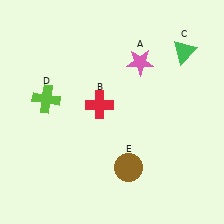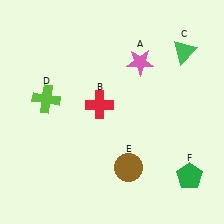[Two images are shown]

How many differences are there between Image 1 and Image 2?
There is 1 difference between the two images.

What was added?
A green pentagon (F) was added in Image 2.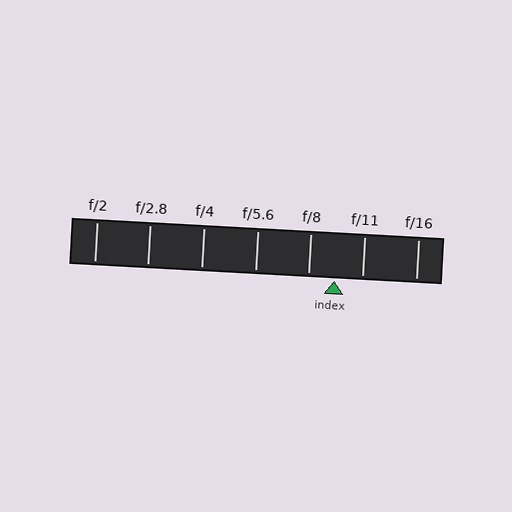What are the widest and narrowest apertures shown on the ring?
The widest aperture shown is f/2 and the narrowest is f/16.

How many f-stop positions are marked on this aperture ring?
There are 7 f-stop positions marked.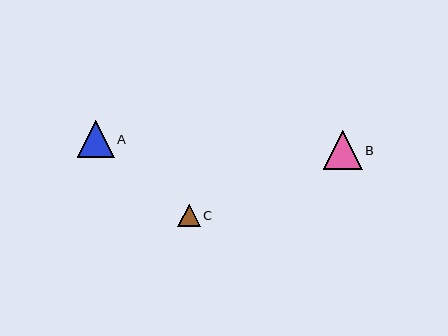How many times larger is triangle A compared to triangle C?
Triangle A is approximately 1.7 times the size of triangle C.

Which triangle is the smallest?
Triangle C is the smallest with a size of approximately 22 pixels.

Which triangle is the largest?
Triangle B is the largest with a size of approximately 39 pixels.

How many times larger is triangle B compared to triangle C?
Triangle B is approximately 1.8 times the size of triangle C.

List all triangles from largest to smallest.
From largest to smallest: B, A, C.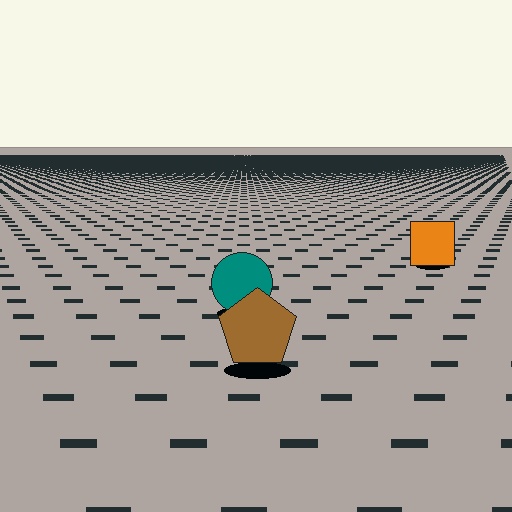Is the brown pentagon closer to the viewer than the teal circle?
Yes. The brown pentagon is closer — you can tell from the texture gradient: the ground texture is coarser near it.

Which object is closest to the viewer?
The brown pentagon is closest. The texture marks near it are larger and more spread out.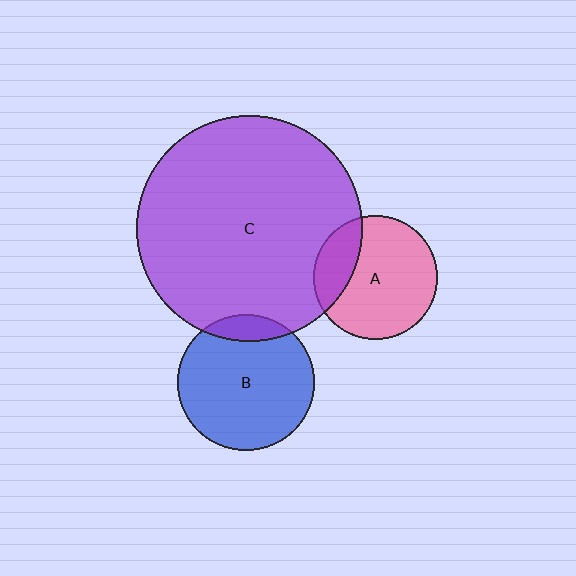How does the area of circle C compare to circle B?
Approximately 2.7 times.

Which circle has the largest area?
Circle C (purple).